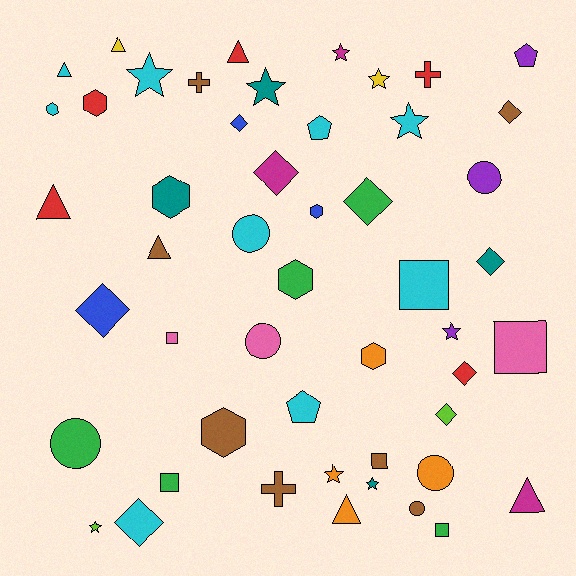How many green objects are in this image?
There are 5 green objects.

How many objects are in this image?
There are 50 objects.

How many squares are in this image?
There are 6 squares.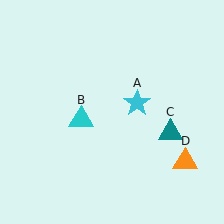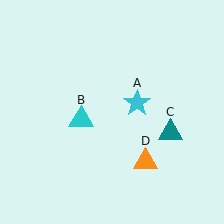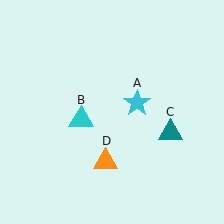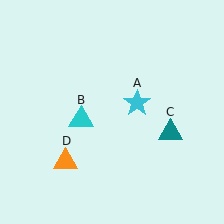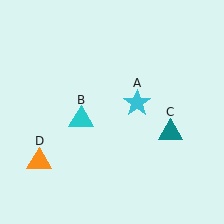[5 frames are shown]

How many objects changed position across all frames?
1 object changed position: orange triangle (object D).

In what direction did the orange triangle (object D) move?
The orange triangle (object D) moved left.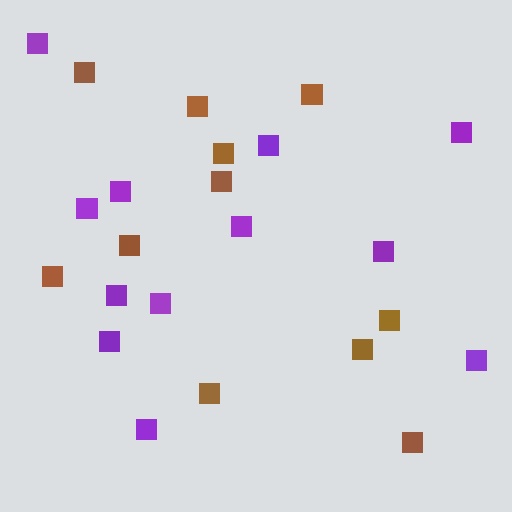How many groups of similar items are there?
There are 2 groups: one group of purple squares (12) and one group of brown squares (11).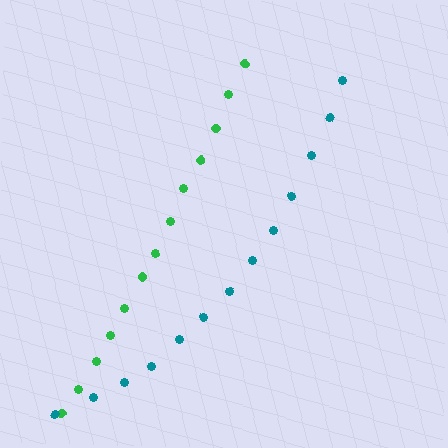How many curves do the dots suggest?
There are 2 distinct paths.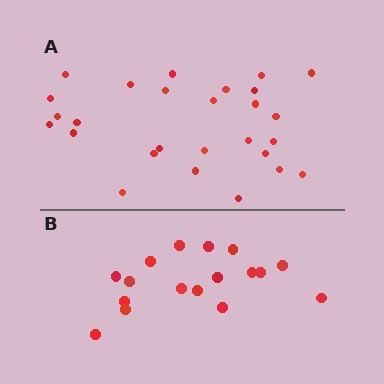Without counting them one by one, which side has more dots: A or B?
Region A (the top region) has more dots.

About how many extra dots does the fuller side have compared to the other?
Region A has roughly 10 or so more dots than region B.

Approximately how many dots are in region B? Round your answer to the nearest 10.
About 20 dots. (The exact count is 17, which rounds to 20.)